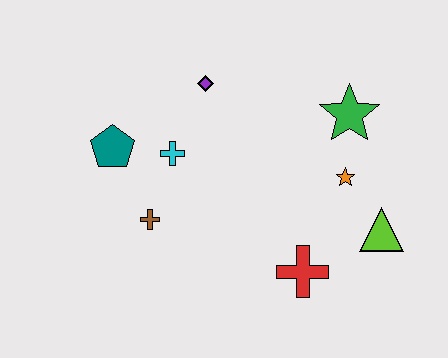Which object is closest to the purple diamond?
The cyan cross is closest to the purple diamond.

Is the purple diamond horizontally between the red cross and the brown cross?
Yes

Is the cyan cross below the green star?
Yes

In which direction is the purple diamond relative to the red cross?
The purple diamond is above the red cross.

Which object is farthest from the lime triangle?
The teal pentagon is farthest from the lime triangle.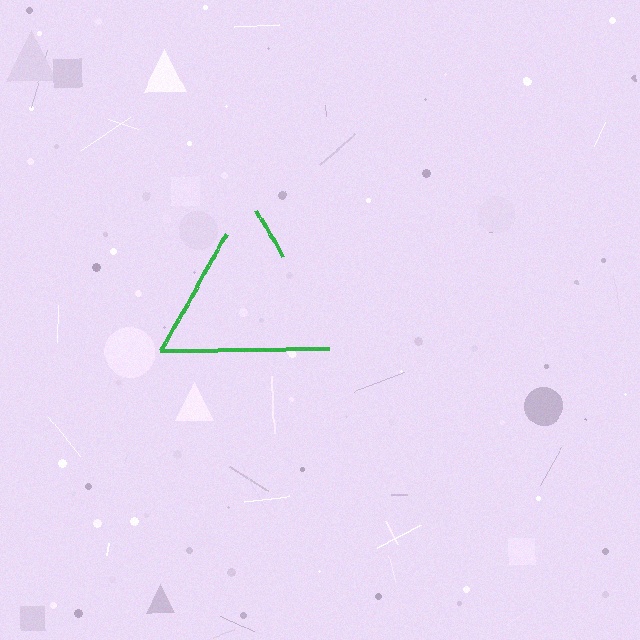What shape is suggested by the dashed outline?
The dashed outline suggests a triangle.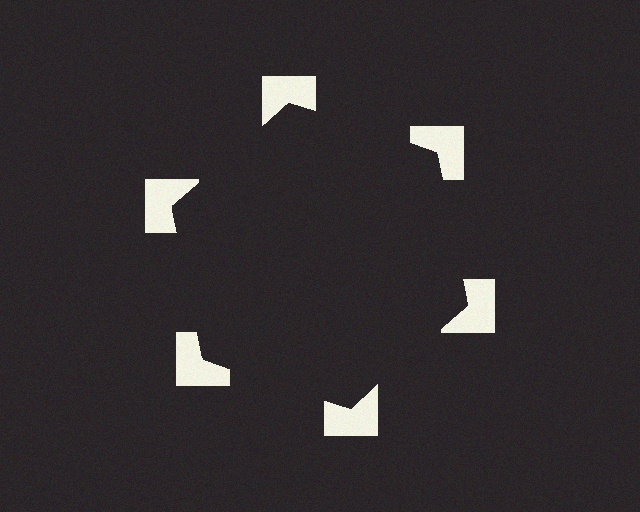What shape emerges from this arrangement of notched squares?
An illusory hexagon — its edges are inferred from the aligned wedge cuts in the notched squares, not physically drawn.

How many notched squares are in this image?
There are 6 — one at each vertex of the illusory hexagon.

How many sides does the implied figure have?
6 sides.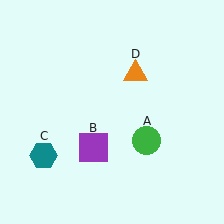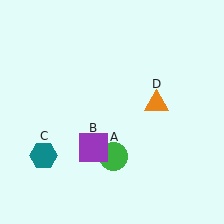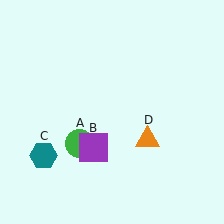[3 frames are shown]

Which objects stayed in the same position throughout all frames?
Purple square (object B) and teal hexagon (object C) remained stationary.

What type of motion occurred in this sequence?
The green circle (object A), orange triangle (object D) rotated clockwise around the center of the scene.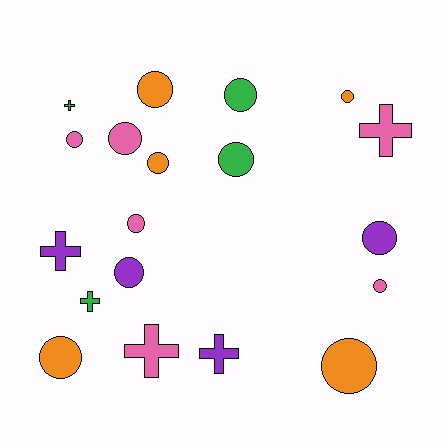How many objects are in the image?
There are 19 objects.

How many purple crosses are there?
There are 2 purple crosses.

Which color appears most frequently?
Pink, with 6 objects.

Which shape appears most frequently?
Circle, with 13 objects.